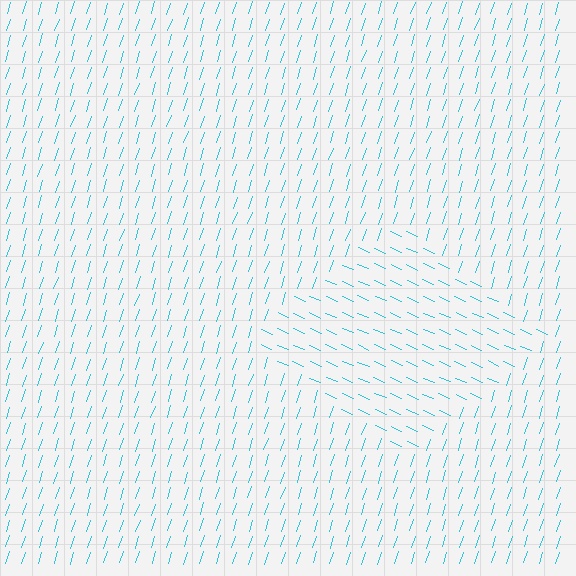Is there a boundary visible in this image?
Yes, there is a texture boundary formed by a change in line orientation.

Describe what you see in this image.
The image is filled with small cyan line segments. A diamond region in the image has lines oriented differently from the surrounding lines, creating a visible texture boundary.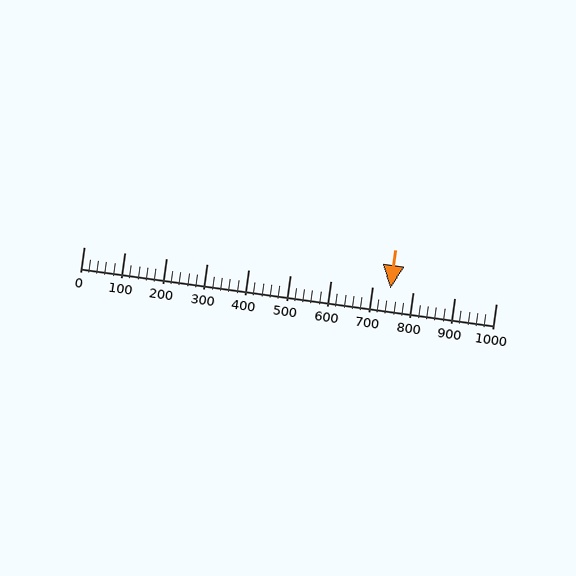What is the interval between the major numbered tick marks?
The major tick marks are spaced 100 units apart.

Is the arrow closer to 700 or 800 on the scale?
The arrow is closer to 700.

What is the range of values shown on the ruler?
The ruler shows values from 0 to 1000.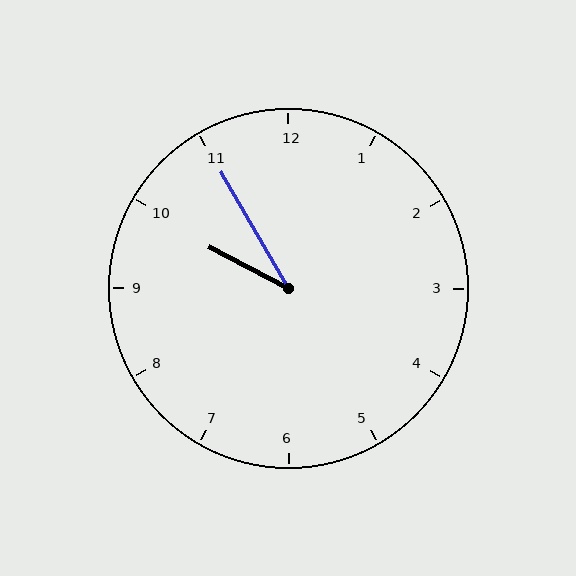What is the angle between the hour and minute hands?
Approximately 32 degrees.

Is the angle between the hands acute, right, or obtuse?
It is acute.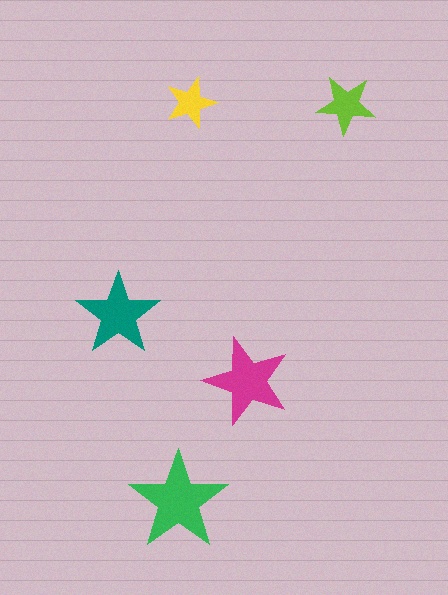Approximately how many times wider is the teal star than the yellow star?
About 1.5 times wider.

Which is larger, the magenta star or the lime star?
The magenta one.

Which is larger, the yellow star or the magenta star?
The magenta one.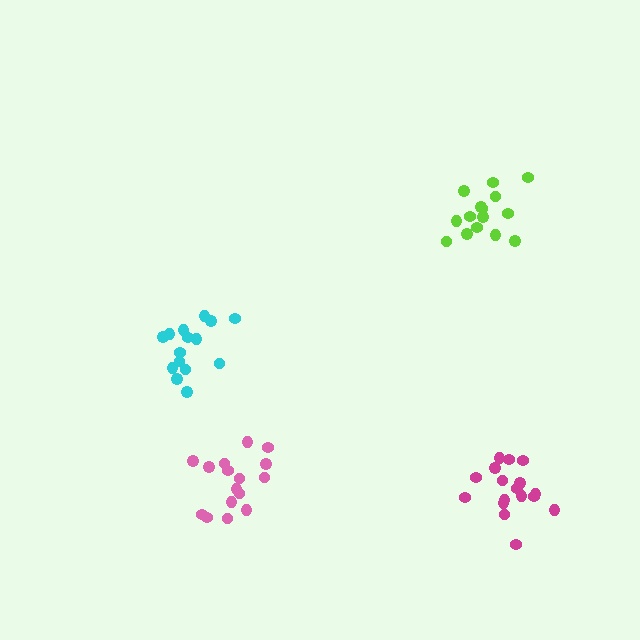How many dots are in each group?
Group 1: 17 dots, Group 2: 15 dots, Group 3: 16 dots, Group 4: 15 dots (63 total).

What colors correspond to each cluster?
The clusters are colored: magenta, lime, pink, cyan.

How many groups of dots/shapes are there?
There are 4 groups.